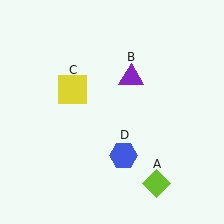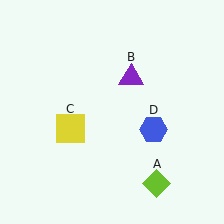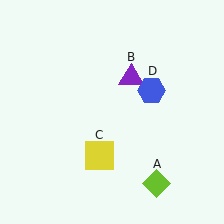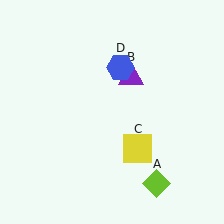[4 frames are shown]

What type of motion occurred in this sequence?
The yellow square (object C), blue hexagon (object D) rotated counterclockwise around the center of the scene.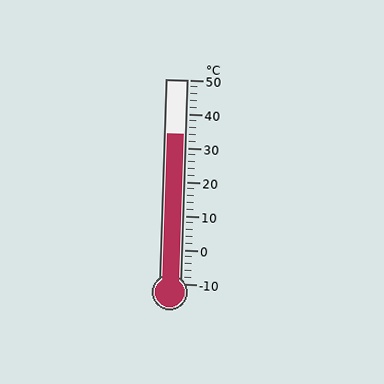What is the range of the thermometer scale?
The thermometer scale ranges from -10°C to 50°C.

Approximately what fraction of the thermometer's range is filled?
The thermometer is filled to approximately 75% of its range.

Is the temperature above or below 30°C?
The temperature is above 30°C.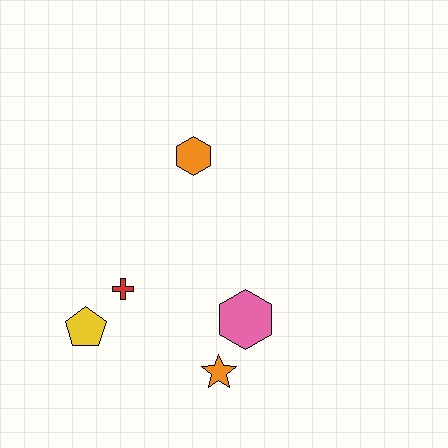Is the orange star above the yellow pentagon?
No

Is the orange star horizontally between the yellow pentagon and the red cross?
No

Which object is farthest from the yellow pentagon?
The orange hexagon is farthest from the yellow pentagon.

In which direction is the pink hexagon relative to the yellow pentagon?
The pink hexagon is to the right of the yellow pentagon.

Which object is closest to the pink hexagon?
The orange star is closest to the pink hexagon.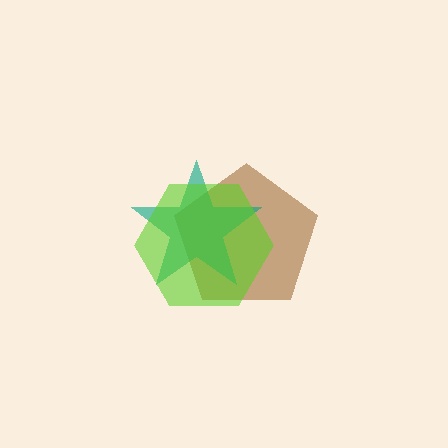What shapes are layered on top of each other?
The layered shapes are: a brown pentagon, a teal star, a lime hexagon.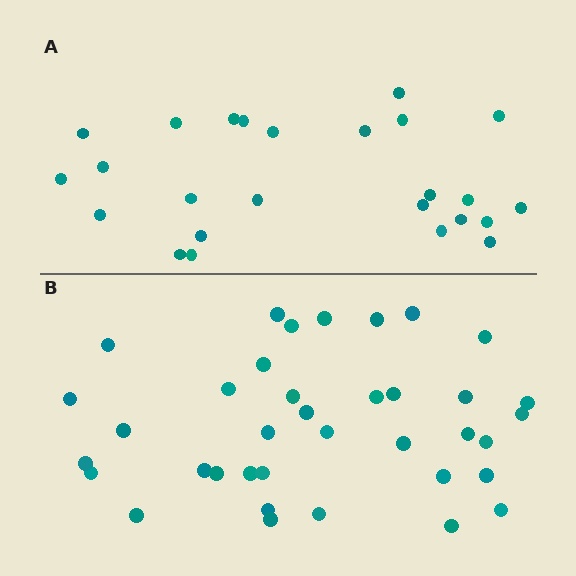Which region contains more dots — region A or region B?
Region B (the bottom region) has more dots.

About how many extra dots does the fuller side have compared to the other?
Region B has roughly 12 or so more dots than region A.